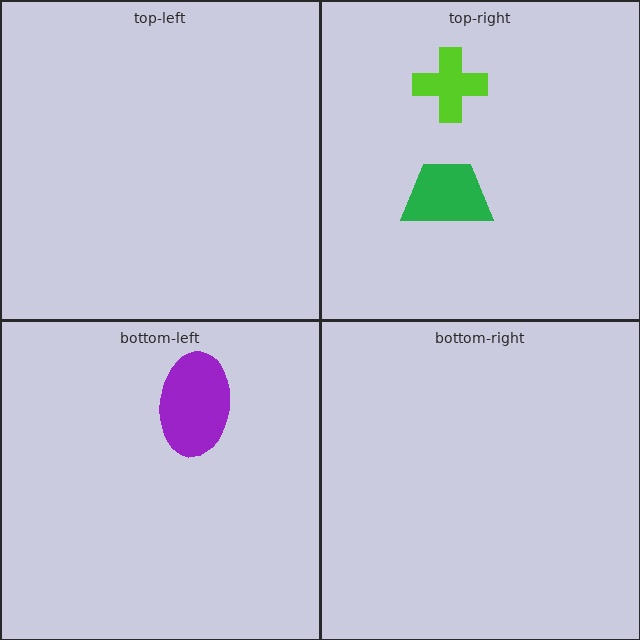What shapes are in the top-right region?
The lime cross, the green trapezoid.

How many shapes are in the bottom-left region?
1.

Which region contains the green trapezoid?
The top-right region.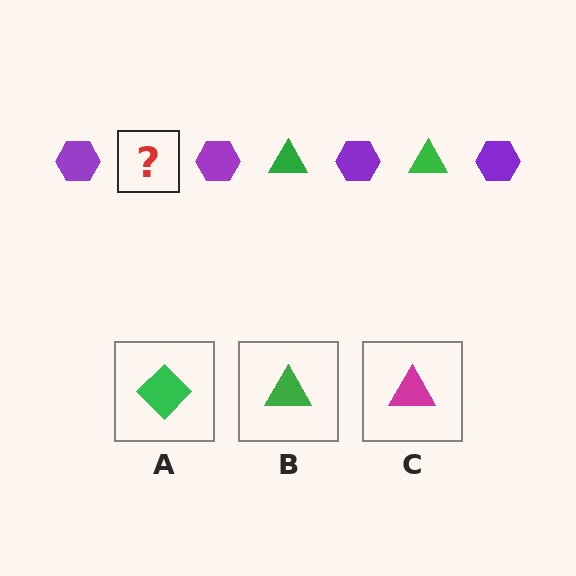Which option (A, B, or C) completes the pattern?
B.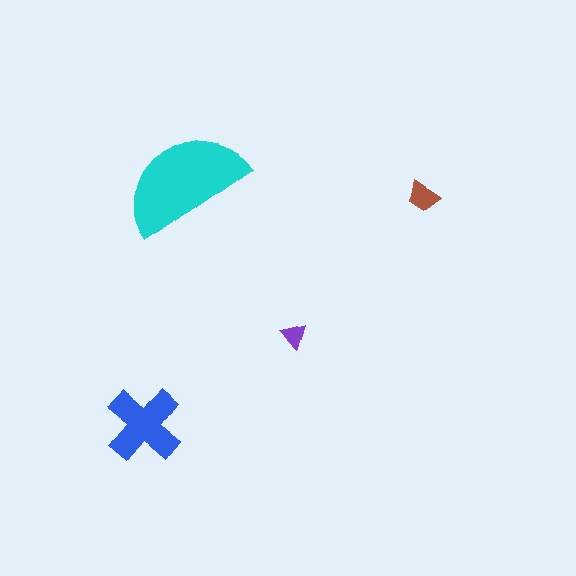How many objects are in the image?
There are 4 objects in the image.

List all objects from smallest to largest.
The purple triangle, the brown trapezoid, the blue cross, the cyan semicircle.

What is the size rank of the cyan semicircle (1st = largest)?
1st.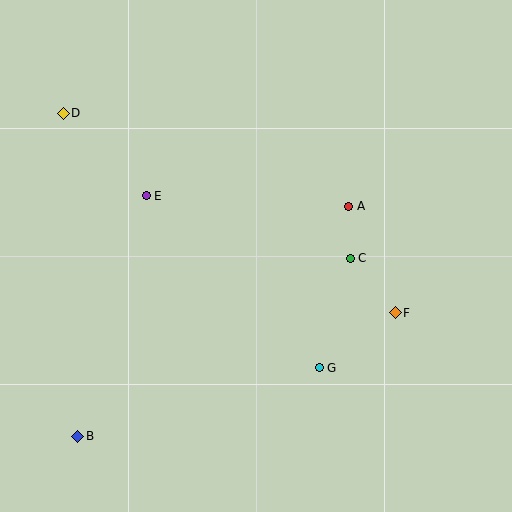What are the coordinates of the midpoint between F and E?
The midpoint between F and E is at (271, 254).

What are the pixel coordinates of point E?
Point E is at (146, 196).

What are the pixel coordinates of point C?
Point C is at (350, 258).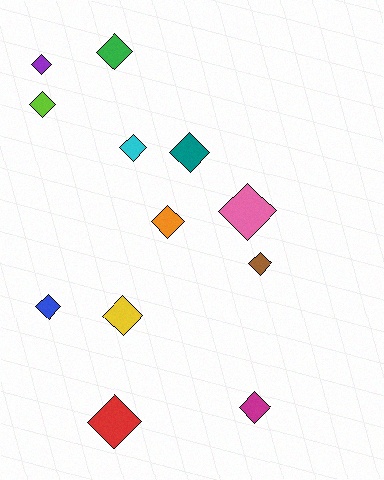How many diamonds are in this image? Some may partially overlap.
There are 12 diamonds.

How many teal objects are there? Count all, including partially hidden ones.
There is 1 teal object.